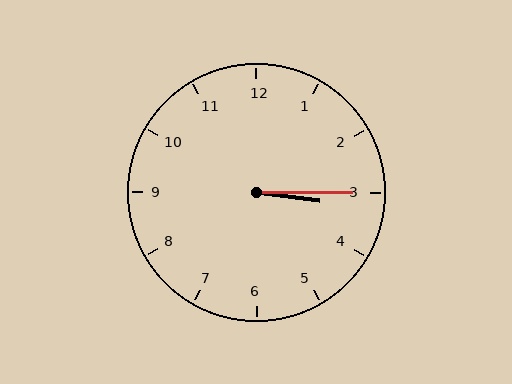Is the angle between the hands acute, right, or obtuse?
It is acute.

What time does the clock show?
3:15.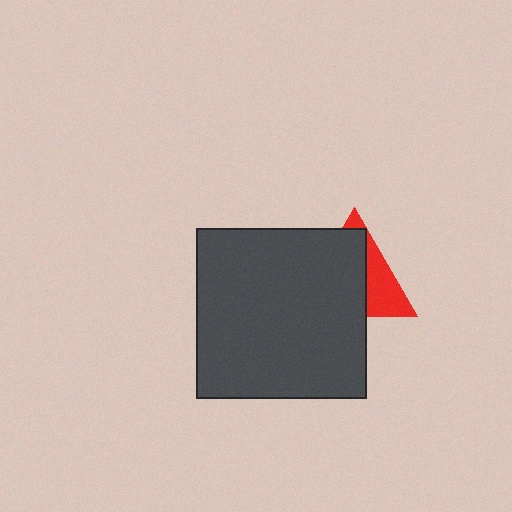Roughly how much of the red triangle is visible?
A small part of it is visible (roughly 35%).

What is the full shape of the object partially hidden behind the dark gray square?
The partially hidden object is a red triangle.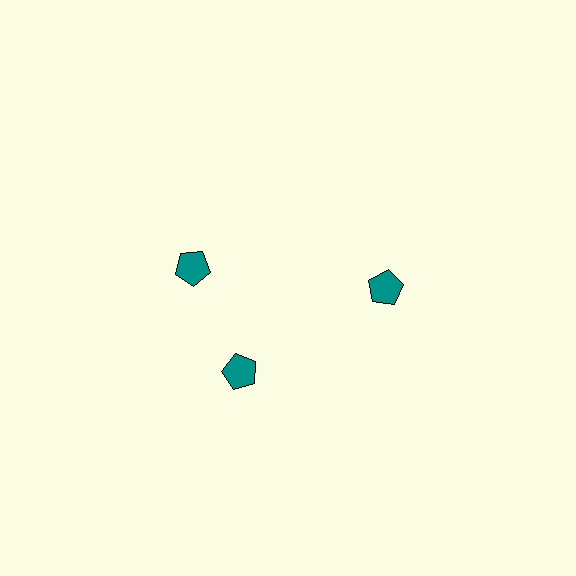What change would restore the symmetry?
The symmetry would be restored by rotating it back into even spacing with its neighbors so that all 3 pentagons sit at equal angles and equal distance from the center.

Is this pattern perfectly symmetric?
No. The 3 teal pentagons are arranged in a ring, but one element near the 11 o'clock position is rotated out of alignment along the ring, breaking the 3-fold rotational symmetry.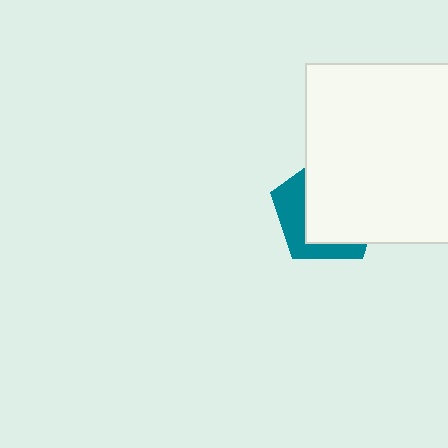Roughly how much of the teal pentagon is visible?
A small part of it is visible (roughly 36%).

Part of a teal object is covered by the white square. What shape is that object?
It is a pentagon.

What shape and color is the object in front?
The object in front is a white square.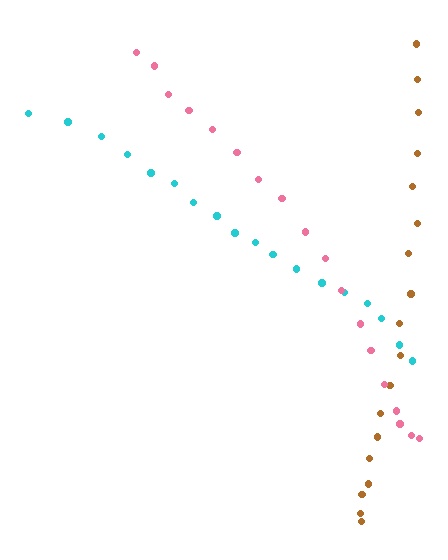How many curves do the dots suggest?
There are 3 distinct paths.